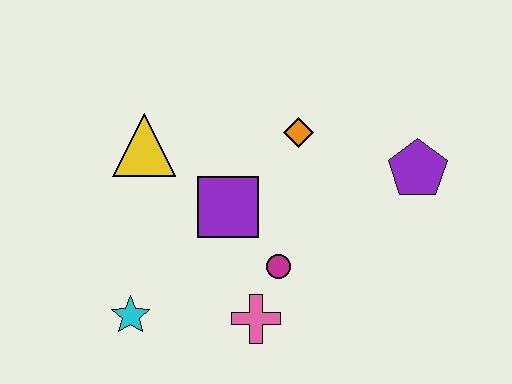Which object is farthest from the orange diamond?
The cyan star is farthest from the orange diamond.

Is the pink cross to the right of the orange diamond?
No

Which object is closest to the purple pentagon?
The orange diamond is closest to the purple pentagon.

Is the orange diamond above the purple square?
Yes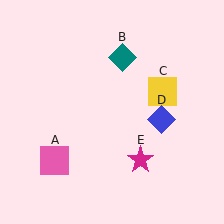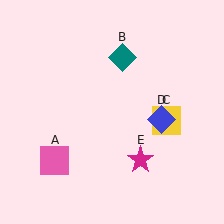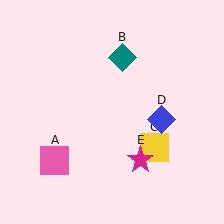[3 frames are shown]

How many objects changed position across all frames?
1 object changed position: yellow square (object C).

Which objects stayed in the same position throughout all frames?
Pink square (object A) and teal diamond (object B) and blue diamond (object D) and magenta star (object E) remained stationary.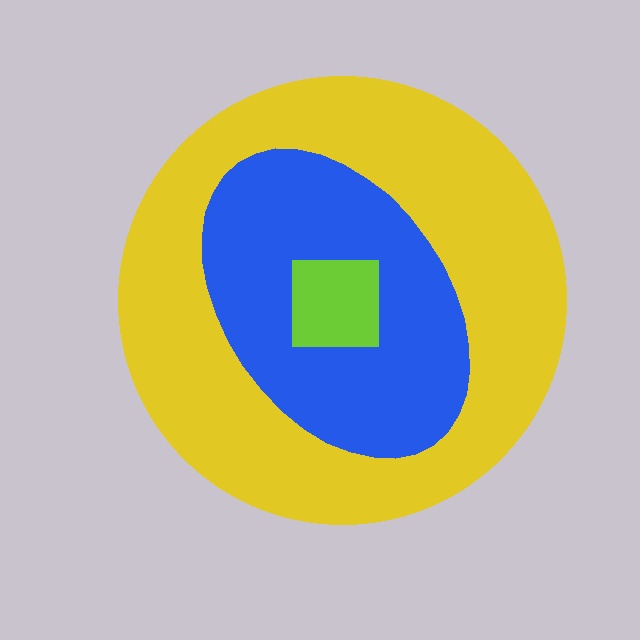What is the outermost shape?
The yellow circle.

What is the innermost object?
The lime square.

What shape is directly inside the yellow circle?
The blue ellipse.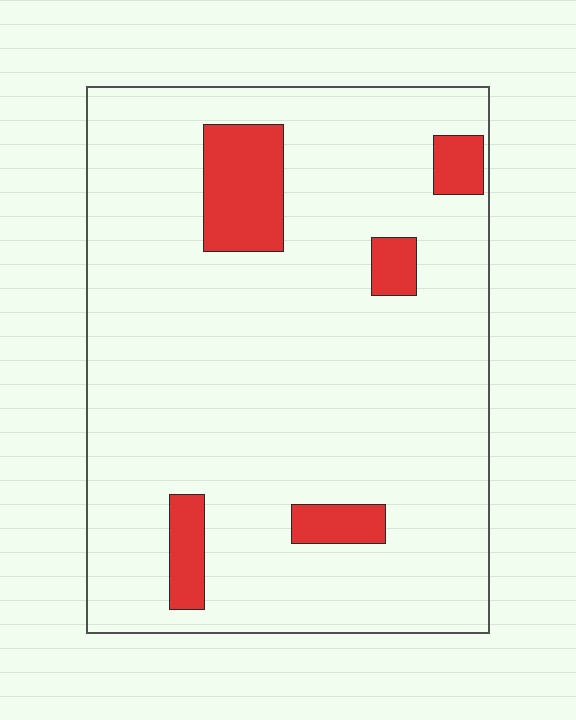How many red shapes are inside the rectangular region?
5.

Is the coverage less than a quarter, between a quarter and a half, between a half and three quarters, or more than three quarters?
Less than a quarter.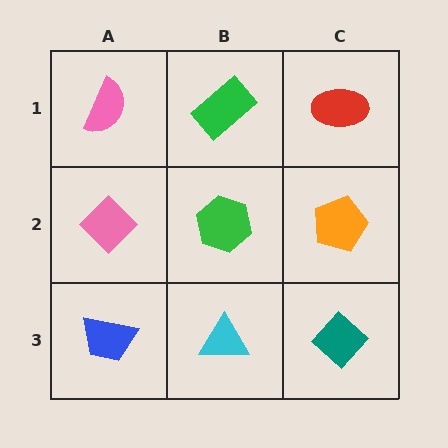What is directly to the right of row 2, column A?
A green hexagon.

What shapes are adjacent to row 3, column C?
An orange pentagon (row 2, column C), a cyan triangle (row 3, column B).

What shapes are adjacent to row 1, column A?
A pink diamond (row 2, column A), a green rectangle (row 1, column B).